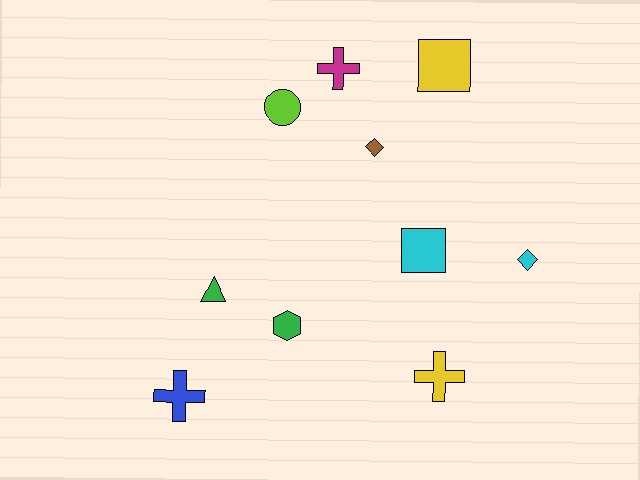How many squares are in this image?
There are 2 squares.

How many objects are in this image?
There are 10 objects.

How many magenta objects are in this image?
There is 1 magenta object.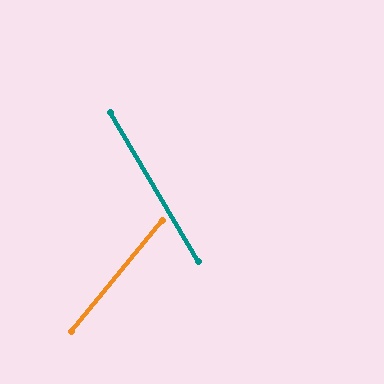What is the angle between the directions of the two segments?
Approximately 70 degrees.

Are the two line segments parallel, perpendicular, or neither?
Neither parallel nor perpendicular — they differ by about 70°.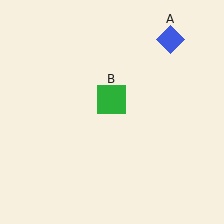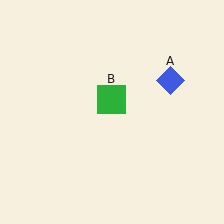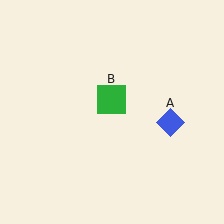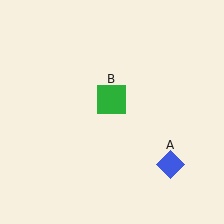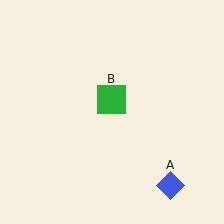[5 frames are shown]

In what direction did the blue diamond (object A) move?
The blue diamond (object A) moved down.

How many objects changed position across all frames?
1 object changed position: blue diamond (object A).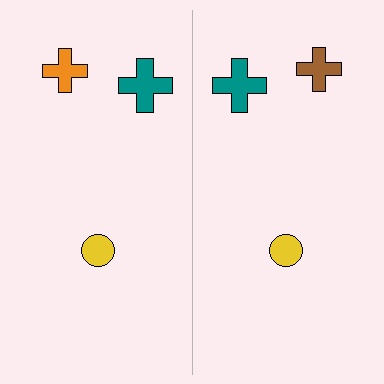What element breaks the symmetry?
The brown cross on the right side breaks the symmetry — its mirror counterpart is orange.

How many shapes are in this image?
There are 6 shapes in this image.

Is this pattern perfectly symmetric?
No, the pattern is not perfectly symmetric. The brown cross on the right side breaks the symmetry — its mirror counterpart is orange.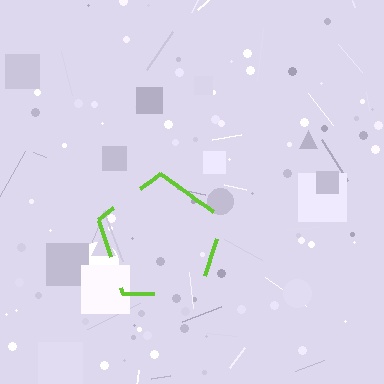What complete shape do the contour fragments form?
The contour fragments form a pentagon.